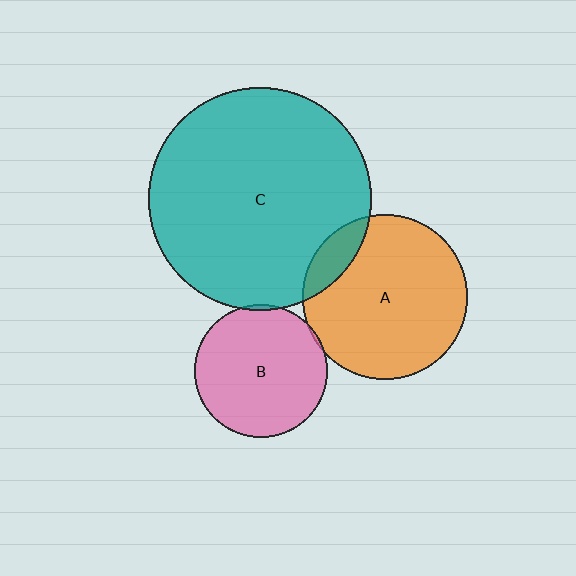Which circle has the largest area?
Circle C (teal).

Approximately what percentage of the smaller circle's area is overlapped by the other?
Approximately 5%.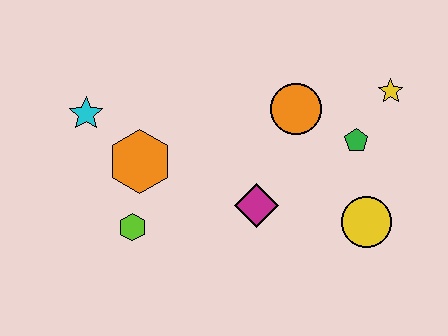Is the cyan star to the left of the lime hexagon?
Yes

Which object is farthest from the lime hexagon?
The yellow star is farthest from the lime hexagon.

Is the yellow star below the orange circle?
No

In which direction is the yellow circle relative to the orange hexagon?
The yellow circle is to the right of the orange hexagon.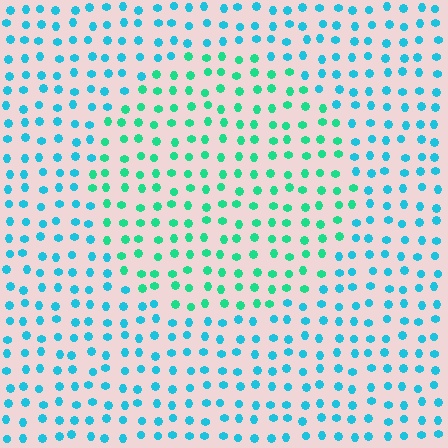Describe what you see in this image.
The image is filled with small cyan elements in a uniform arrangement. A circle-shaped region is visible where the elements are tinted to a slightly different hue, forming a subtle color boundary.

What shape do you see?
I see a circle.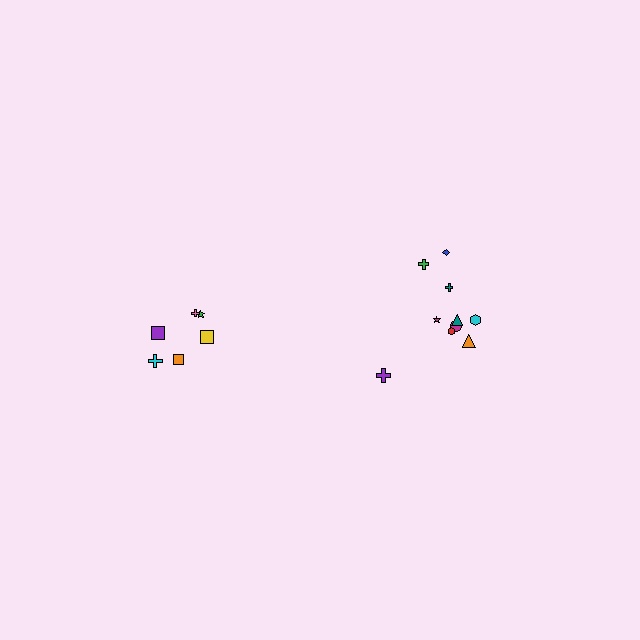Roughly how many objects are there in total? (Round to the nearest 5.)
Roughly 15 objects in total.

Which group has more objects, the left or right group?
The right group.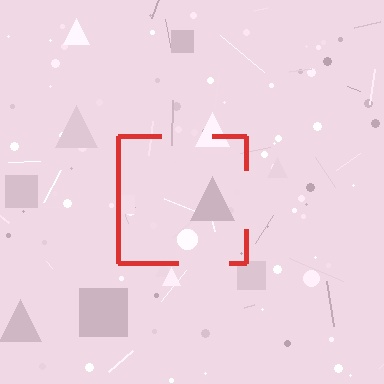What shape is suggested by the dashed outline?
The dashed outline suggests a square.